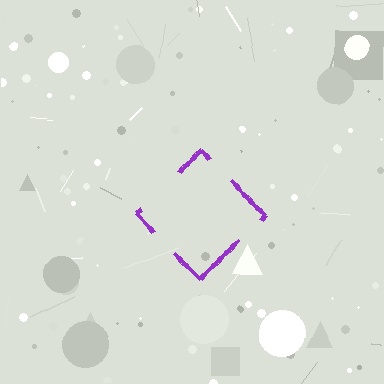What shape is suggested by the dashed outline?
The dashed outline suggests a diamond.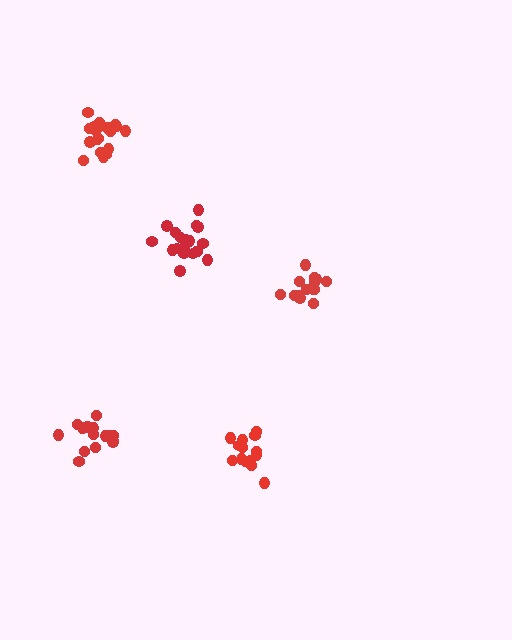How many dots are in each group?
Group 1: 19 dots, Group 2: 15 dots, Group 3: 17 dots, Group 4: 14 dots, Group 5: 20 dots (85 total).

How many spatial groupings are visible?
There are 5 spatial groupings.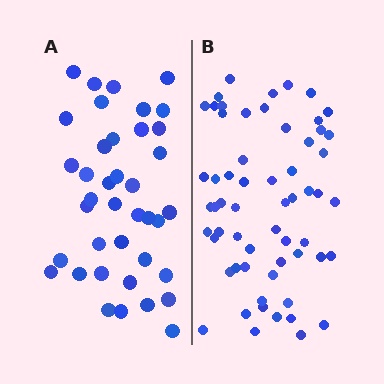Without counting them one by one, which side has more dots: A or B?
Region B (the right region) has more dots.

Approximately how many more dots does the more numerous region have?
Region B has approximately 20 more dots than region A.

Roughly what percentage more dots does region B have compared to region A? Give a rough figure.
About 55% more.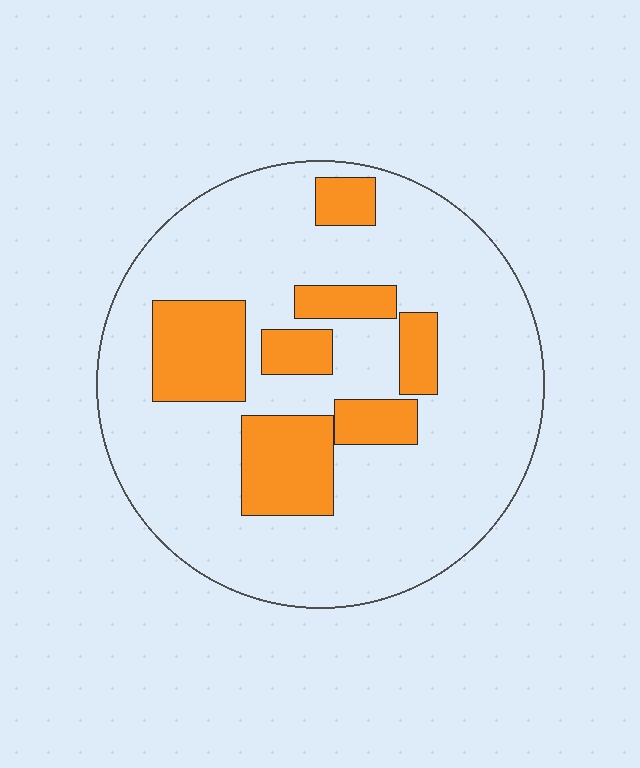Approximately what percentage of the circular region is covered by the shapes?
Approximately 25%.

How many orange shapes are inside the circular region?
7.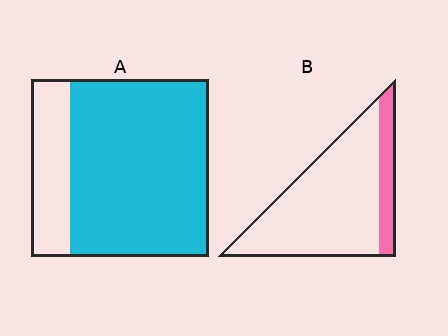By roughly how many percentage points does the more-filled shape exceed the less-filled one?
By roughly 60 percentage points (A over B).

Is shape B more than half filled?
No.